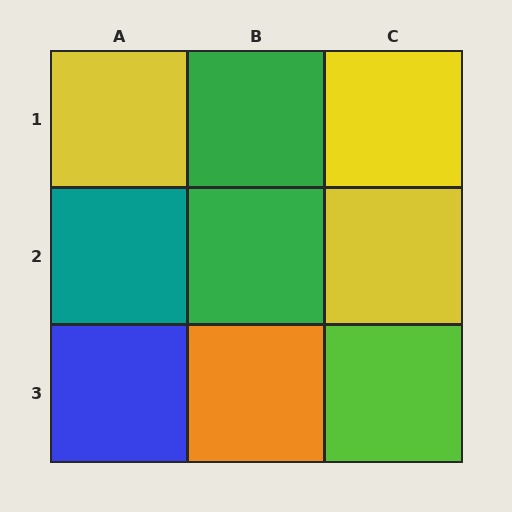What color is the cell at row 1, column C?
Yellow.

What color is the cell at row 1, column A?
Yellow.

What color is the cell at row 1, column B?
Green.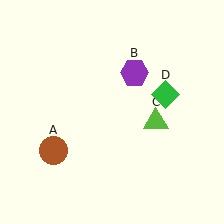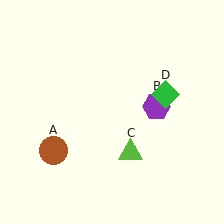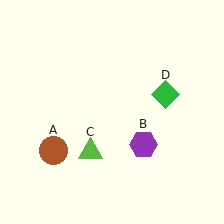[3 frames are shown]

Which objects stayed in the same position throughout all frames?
Brown circle (object A) and green diamond (object D) remained stationary.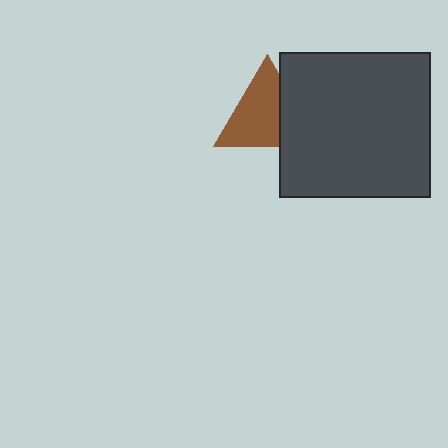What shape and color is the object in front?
The object in front is a dark gray rectangle.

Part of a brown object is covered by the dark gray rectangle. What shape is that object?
It is a triangle.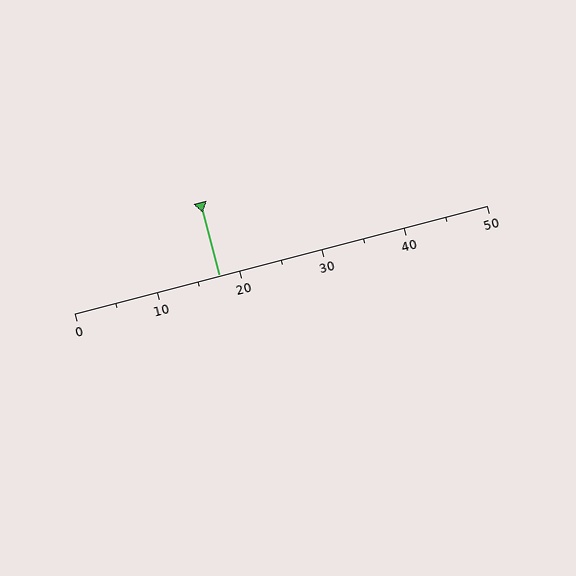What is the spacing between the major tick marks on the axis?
The major ticks are spaced 10 apart.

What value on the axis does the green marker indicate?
The marker indicates approximately 17.5.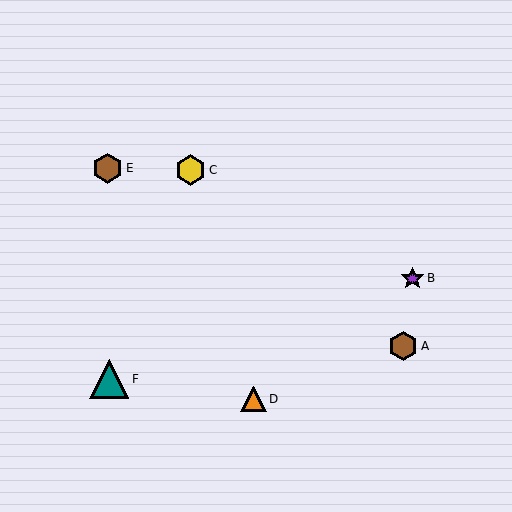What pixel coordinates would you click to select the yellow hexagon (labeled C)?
Click at (191, 170) to select the yellow hexagon C.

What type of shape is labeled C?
Shape C is a yellow hexagon.